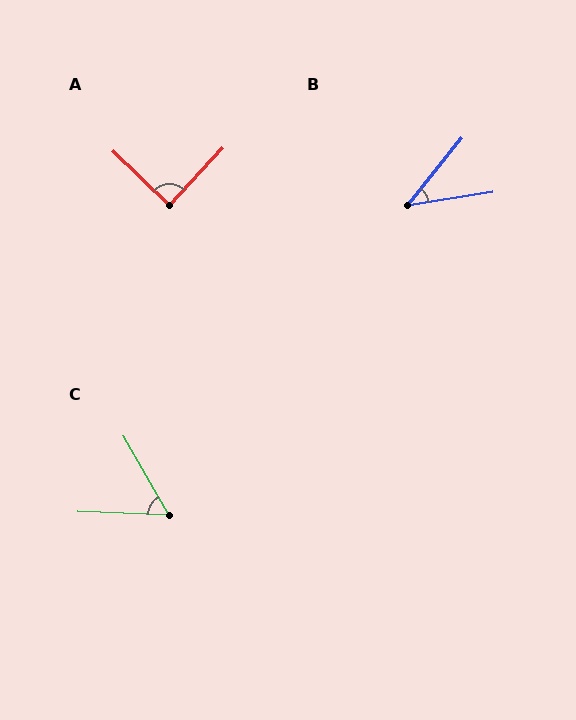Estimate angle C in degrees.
Approximately 58 degrees.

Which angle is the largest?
A, at approximately 89 degrees.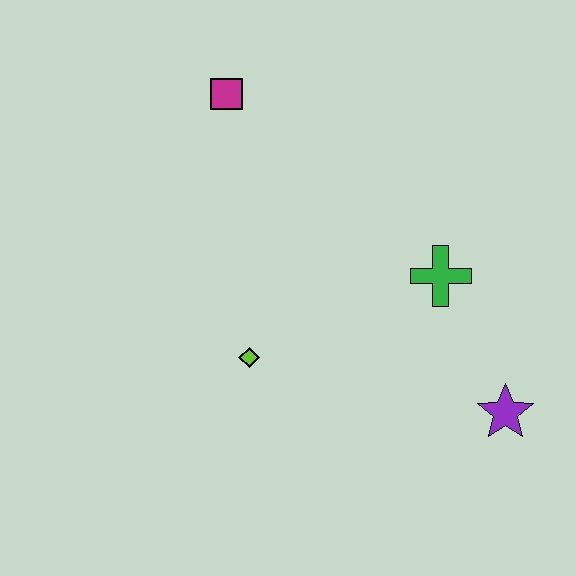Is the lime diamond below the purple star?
No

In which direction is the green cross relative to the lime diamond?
The green cross is to the right of the lime diamond.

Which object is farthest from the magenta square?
The purple star is farthest from the magenta square.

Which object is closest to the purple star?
The green cross is closest to the purple star.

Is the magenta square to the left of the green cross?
Yes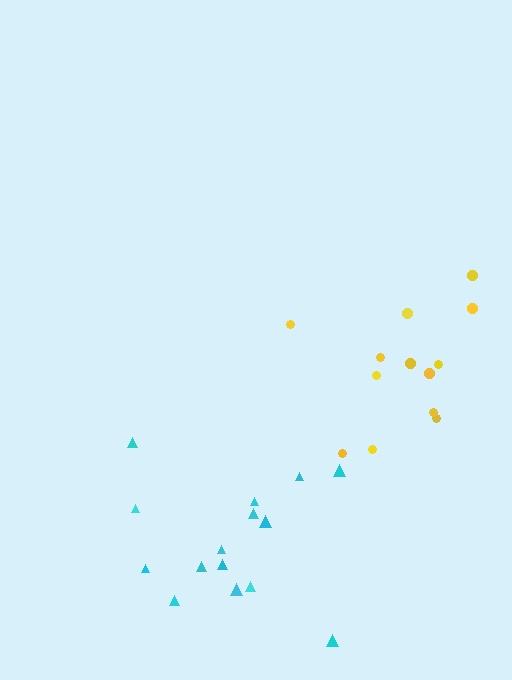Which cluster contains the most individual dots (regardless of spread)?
Cyan (15).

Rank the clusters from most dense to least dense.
yellow, cyan.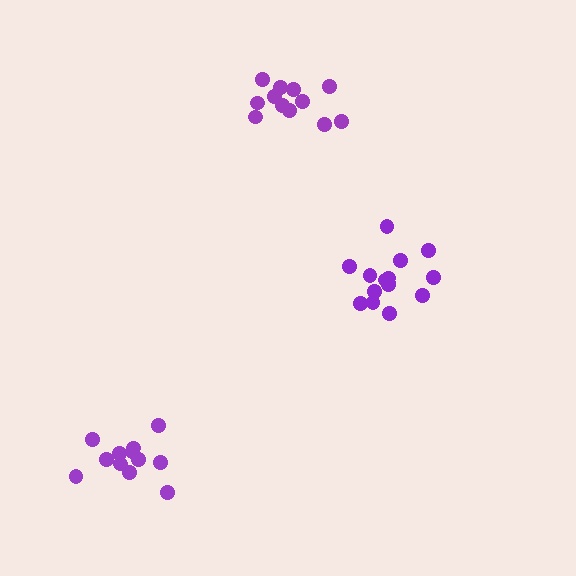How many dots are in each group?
Group 1: 15 dots, Group 2: 12 dots, Group 3: 12 dots (39 total).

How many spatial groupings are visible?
There are 3 spatial groupings.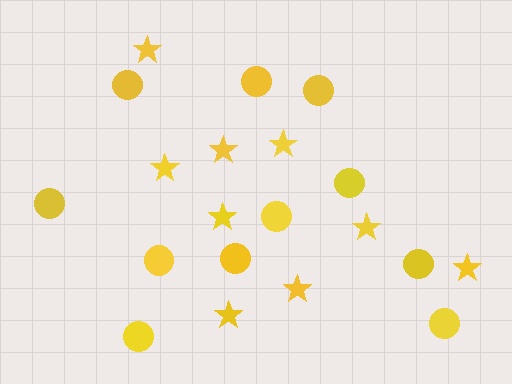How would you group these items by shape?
There are 2 groups: one group of circles (11) and one group of stars (9).